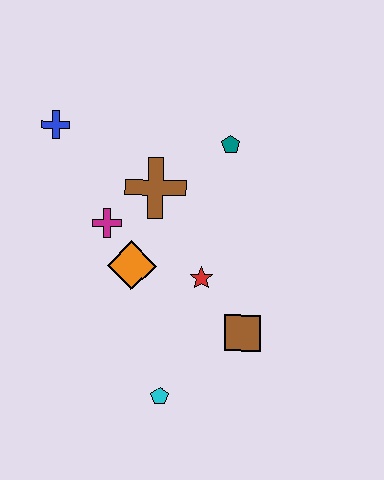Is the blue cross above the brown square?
Yes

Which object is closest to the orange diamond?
The magenta cross is closest to the orange diamond.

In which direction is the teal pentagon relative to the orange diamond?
The teal pentagon is above the orange diamond.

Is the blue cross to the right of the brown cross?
No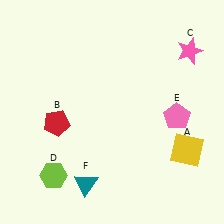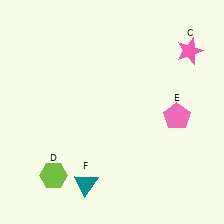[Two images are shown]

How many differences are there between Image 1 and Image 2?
There are 2 differences between the two images.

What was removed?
The red pentagon (B), the yellow square (A) were removed in Image 2.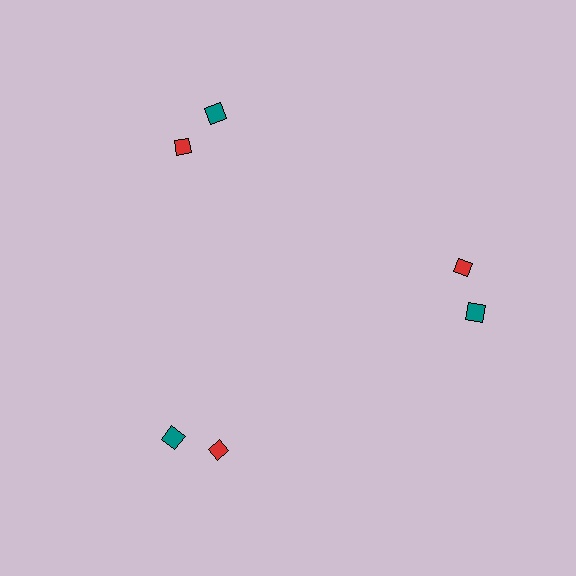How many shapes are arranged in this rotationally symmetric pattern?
There are 6 shapes, arranged in 3 groups of 2.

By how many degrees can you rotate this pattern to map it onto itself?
The pattern maps onto itself every 120 degrees of rotation.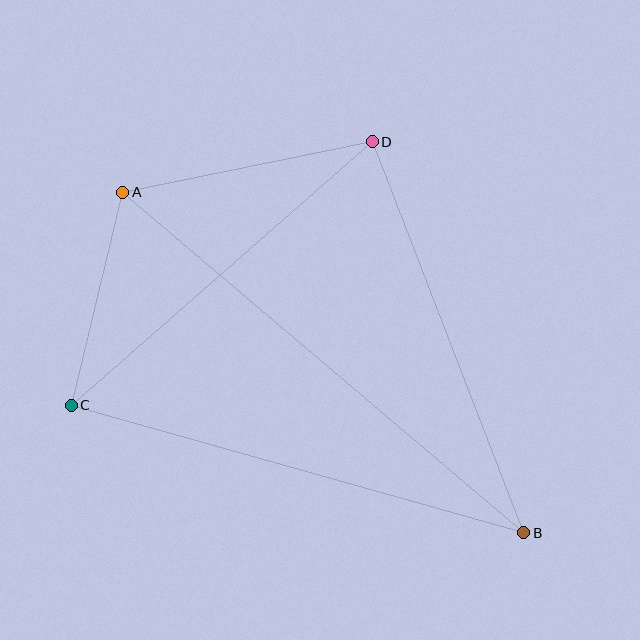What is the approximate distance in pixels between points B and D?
The distance between B and D is approximately 419 pixels.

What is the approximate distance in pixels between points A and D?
The distance between A and D is approximately 255 pixels.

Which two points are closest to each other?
Points A and C are closest to each other.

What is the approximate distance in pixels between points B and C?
The distance between B and C is approximately 470 pixels.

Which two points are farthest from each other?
Points A and B are farthest from each other.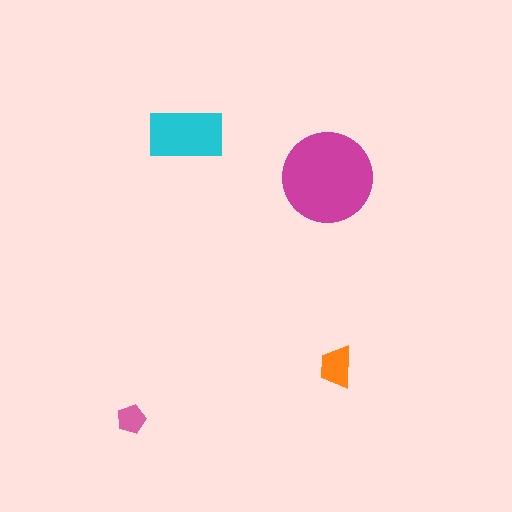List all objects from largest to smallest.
The magenta circle, the cyan rectangle, the orange trapezoid, the pink pentagon.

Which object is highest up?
The cyan rectangle is topmost.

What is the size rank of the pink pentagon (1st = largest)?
4th.